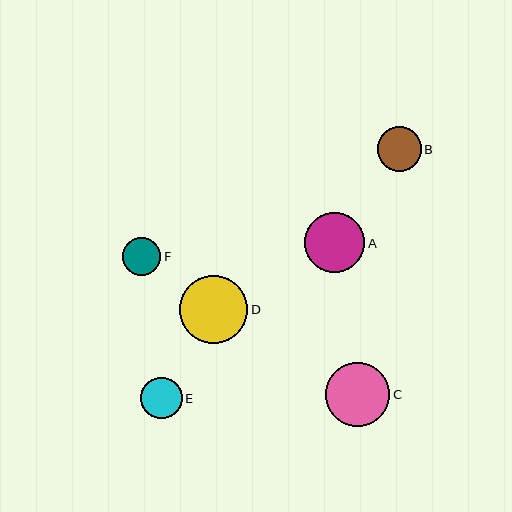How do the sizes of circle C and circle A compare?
Circle C and circle A are approximately the same size.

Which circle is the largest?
Circle D is the largest with a size of approximately 68 pixels.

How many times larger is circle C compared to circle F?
Circle C is approximately 1.7 times the size of circle F.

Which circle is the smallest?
Circle F is the smallest with a size of approximately 38 pixels.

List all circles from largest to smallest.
From largest to smallest: D, C, A, B, E, F.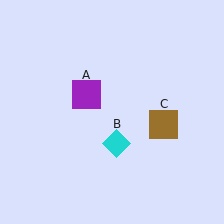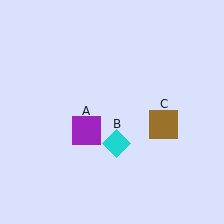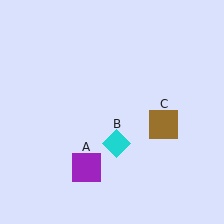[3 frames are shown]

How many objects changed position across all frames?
1 object changed position: purple square (object A).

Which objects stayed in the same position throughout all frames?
Cyan diamond (object B) and brown square (object C) remained stationary.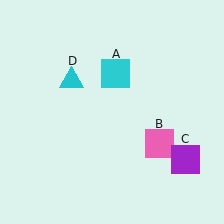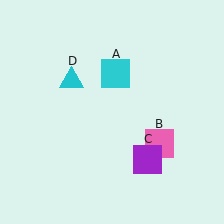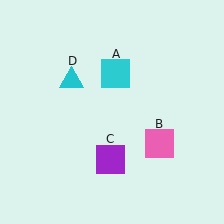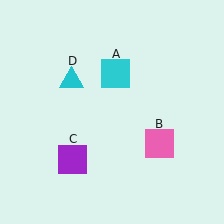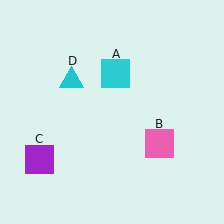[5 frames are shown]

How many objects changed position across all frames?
1 object changed position: purple square (object C).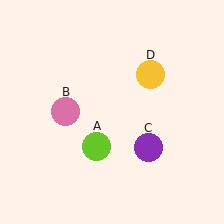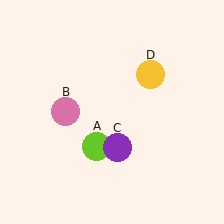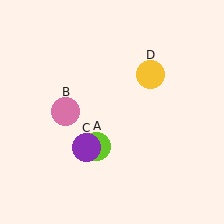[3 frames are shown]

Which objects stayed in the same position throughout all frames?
Lime circle (object A) and pink circle (object B) and yellow circle (object D) remained stationary.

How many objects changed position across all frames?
1 object changed position: purple circle (object C).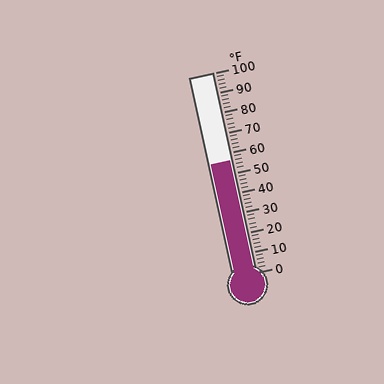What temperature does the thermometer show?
The thermometer shows approximately 56°F.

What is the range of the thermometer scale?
The thermometer scale ranges from 0°F to 100°F.